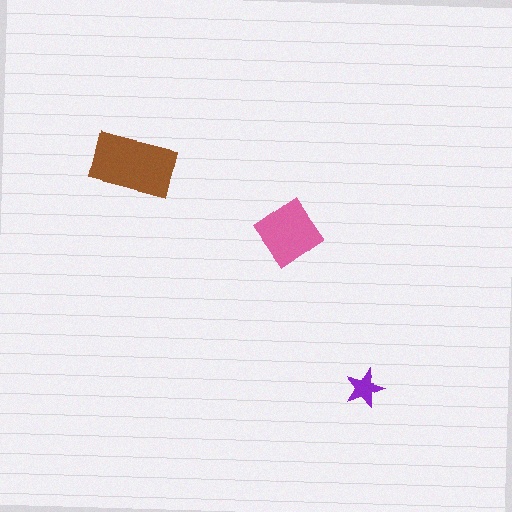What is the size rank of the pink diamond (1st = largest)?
2nd.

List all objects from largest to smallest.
The brown rectangle, the pink diamond, the purple star.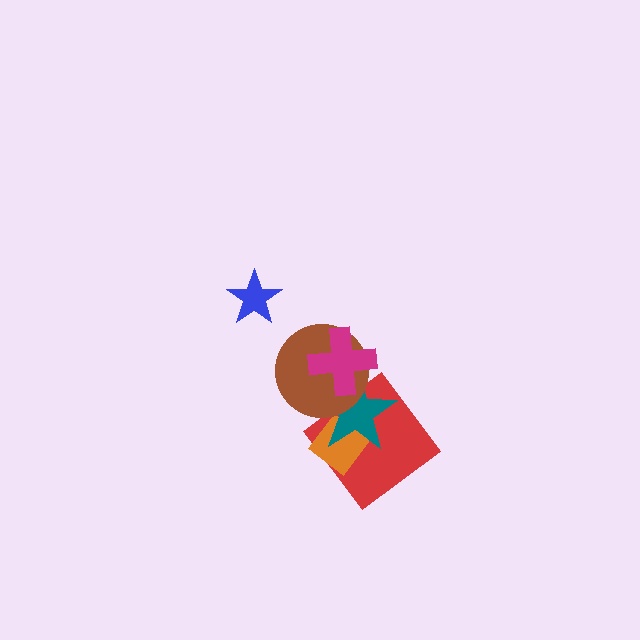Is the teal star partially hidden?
Yes, it is partially covered by another shape.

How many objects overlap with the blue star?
0 objects overlap with the blue star.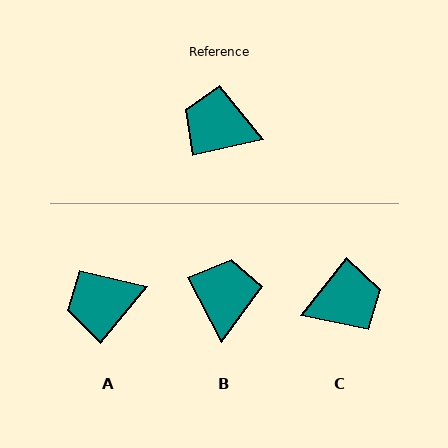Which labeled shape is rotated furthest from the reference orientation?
C, about 142 degrees away.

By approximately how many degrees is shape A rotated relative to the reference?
Approximately 37 degrees counter-clockwise.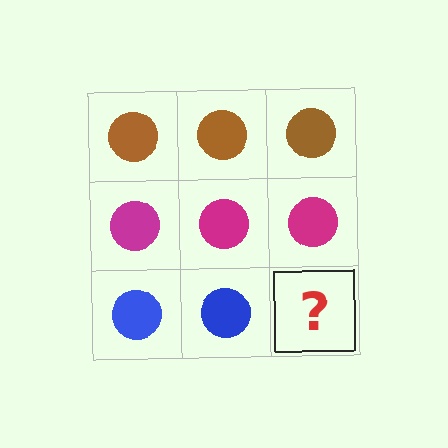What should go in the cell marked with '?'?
The missing cell should contain a blue circle.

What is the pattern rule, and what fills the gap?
The rule is that each row has a consistent color. The gap should be filled with a blue circle.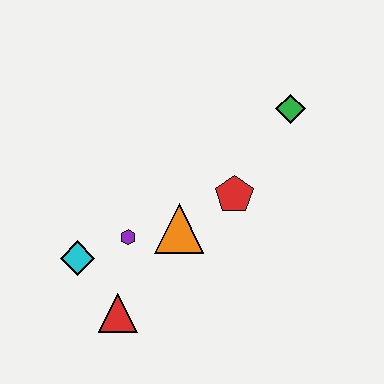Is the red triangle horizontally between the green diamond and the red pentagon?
No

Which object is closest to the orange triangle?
The purple hexagon is closest to the orange triangle.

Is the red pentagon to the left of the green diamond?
Yes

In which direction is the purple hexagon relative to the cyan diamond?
The purple hexagon is to the right of the cyan diamond.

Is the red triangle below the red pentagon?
Yes